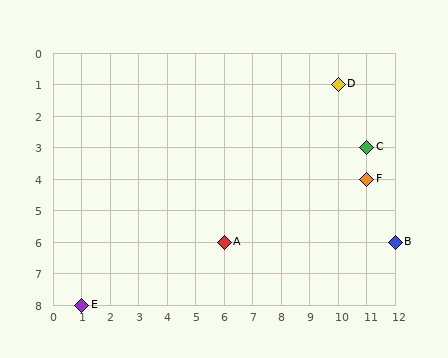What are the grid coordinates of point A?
Point A is at grid coordinates (6, 6).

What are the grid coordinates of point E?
Point E is at grid coordinates (1, 8).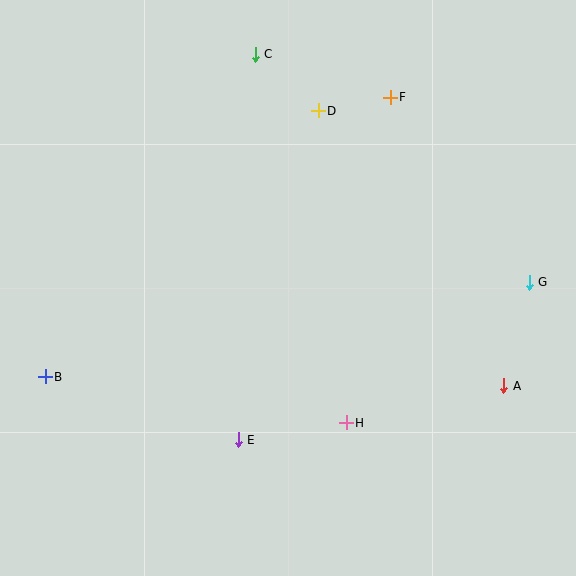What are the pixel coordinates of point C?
Point C is at (255, 54).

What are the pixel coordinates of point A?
Point A is at (504, 386).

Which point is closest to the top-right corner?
Point F is closest to the top-right corner.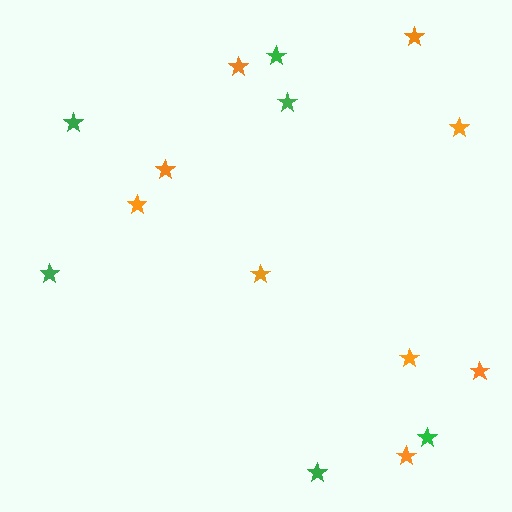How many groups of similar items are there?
There are 2 groups: one group of orange stars (9) and one group of green stars (6).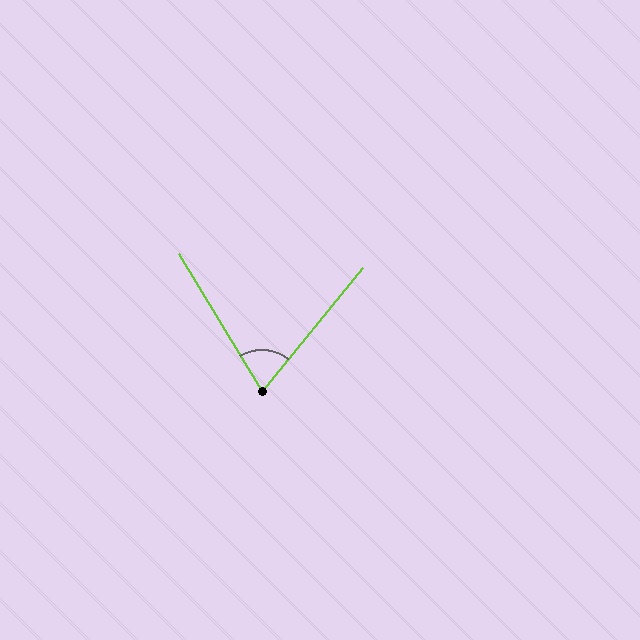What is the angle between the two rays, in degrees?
Approximately 70 degrees.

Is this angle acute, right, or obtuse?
It is acute.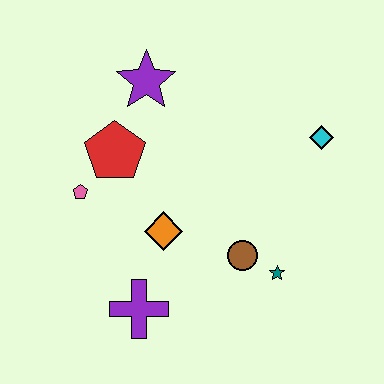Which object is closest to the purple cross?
The orange diamond is closest to the purple cross.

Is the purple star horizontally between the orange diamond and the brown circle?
No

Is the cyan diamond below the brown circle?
No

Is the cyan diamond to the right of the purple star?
Yes